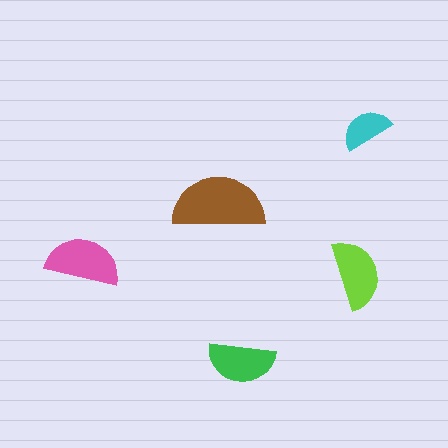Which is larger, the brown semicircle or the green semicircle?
The brown one.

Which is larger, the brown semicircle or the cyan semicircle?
The brown one.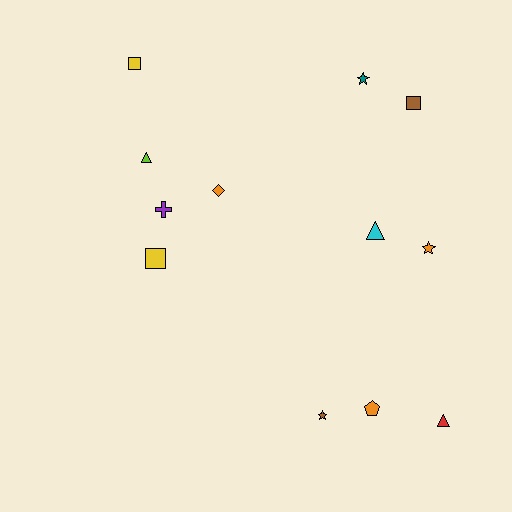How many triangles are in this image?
There are 3 triangles.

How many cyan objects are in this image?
There is 1 cyan object.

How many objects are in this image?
There are 12 objects.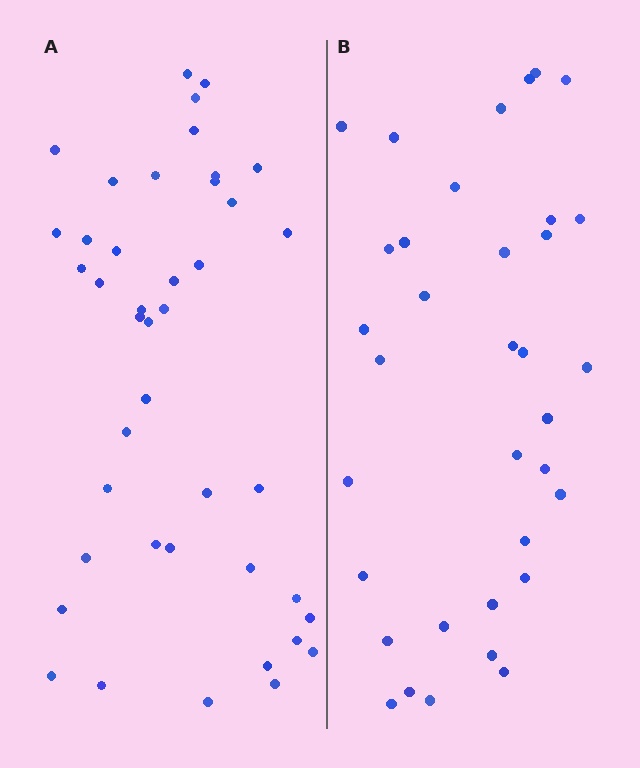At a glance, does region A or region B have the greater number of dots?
Region A (the left region) has more dots.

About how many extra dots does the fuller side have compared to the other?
Region A has roughly 8 or so more dots than region B.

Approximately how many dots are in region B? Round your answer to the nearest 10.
About 40 dots. (The exact count is 35, which rounds to 40.)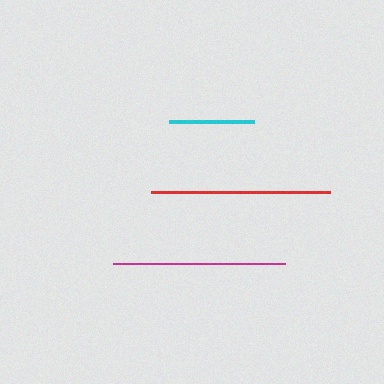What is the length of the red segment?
The red segment is approximately 179 pixels long.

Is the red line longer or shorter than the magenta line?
The red line is longer than the magenta line.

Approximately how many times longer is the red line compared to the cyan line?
The red line is approximately 2.1 times the length of the cyan line.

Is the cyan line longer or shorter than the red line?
The red line is longer than the cyan line.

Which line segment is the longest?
The red line is the longest at approximately 179 pixels.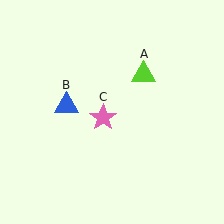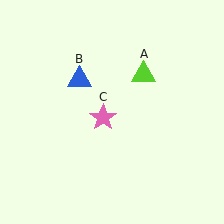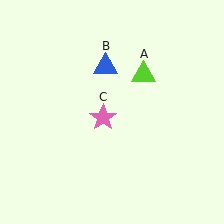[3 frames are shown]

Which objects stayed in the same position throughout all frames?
Lime triangle (object A) and pink star (object C) remained stationary.